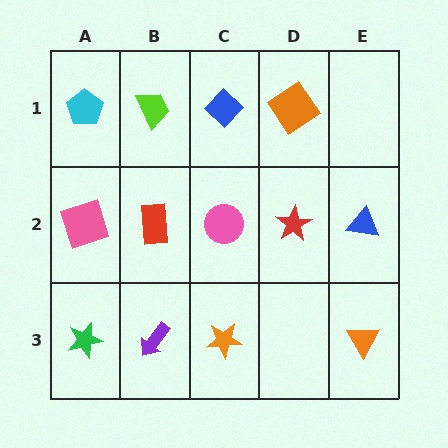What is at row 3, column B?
A purple arrow.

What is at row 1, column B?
A lime trapezoid.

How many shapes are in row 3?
4 shapes.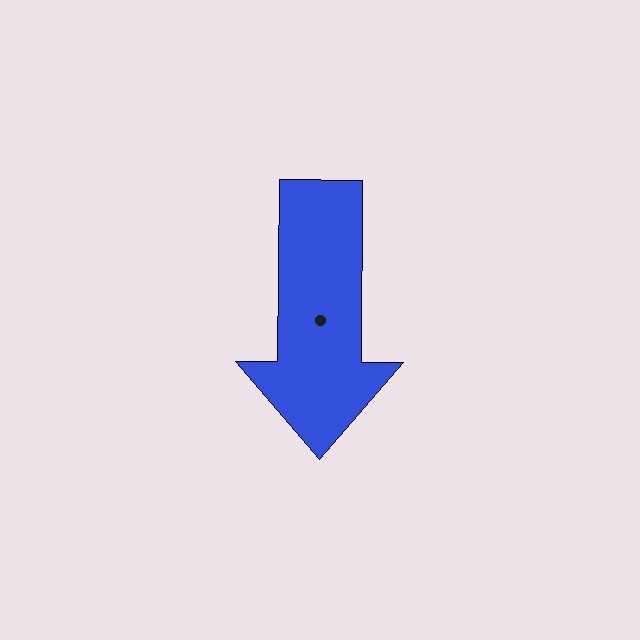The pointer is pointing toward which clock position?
Roughly 6 o'clock.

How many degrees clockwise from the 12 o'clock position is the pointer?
Approximately 180 degrees.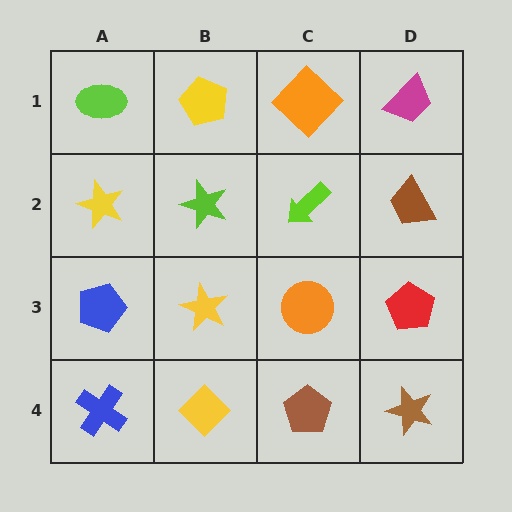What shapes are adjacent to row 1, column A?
A yellow star (row 2, column A), a yellow pentagon (row 1, column B).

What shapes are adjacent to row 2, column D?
A magenta trapezoid (row 1, column D), a red pentagon (row 3, column D), a lime arrow (row 2, column C).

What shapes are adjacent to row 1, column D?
A brown trapezoid (row 2, column D), an orange diamond (row 1, column C).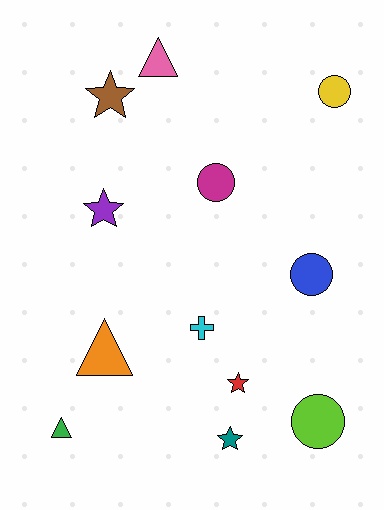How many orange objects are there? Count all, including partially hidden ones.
There is 1 orange object.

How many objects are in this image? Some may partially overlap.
There are 12 objects.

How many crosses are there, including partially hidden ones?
There is 1 cross.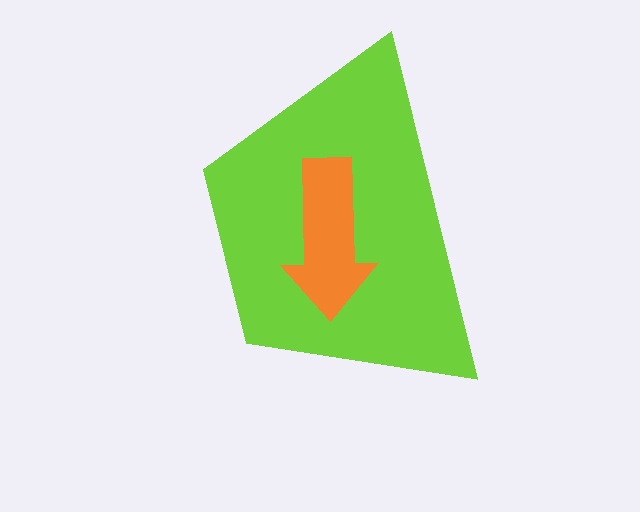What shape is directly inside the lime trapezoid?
The orange arrow.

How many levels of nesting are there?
2.